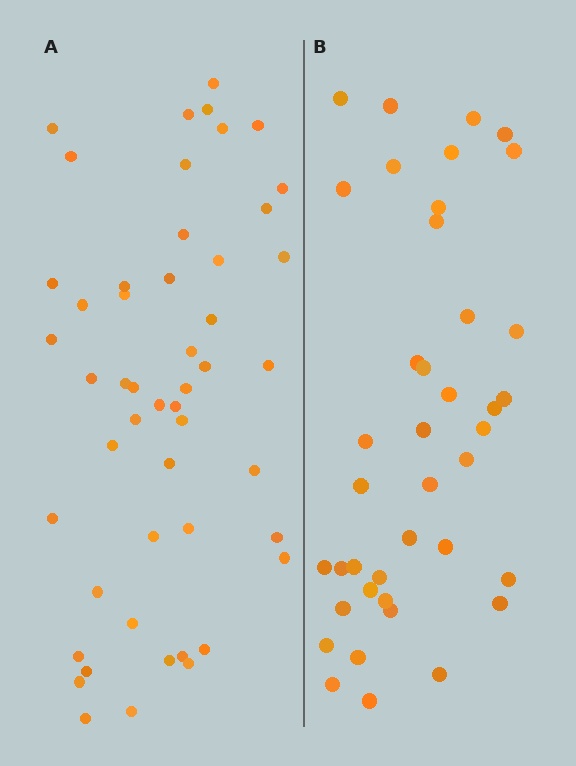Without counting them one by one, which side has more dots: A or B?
Region A (the left region) has more dots.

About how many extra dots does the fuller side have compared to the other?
Region A has roughly 10 or so more dots than region B.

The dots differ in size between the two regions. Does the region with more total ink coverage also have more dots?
No. Region B has more total ink coverage because its dots are larger, but region A actually contains more individual dots. Total area can be misleading — the number of items is what matters here.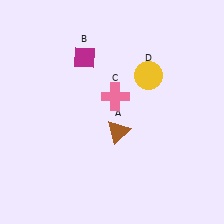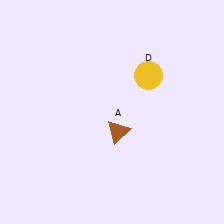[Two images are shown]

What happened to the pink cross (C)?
The pink cross (C) was removed in Image 2. It was in the top-right area of Image 1.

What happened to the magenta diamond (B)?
The magenta diamond (B) was removed in Image 2. It was in the top-left area of Image 1.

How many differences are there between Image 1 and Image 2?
There are 2 differences between the two images.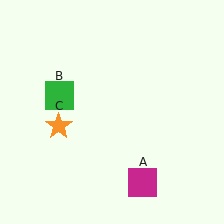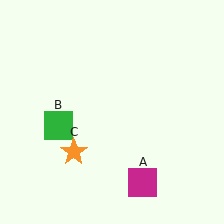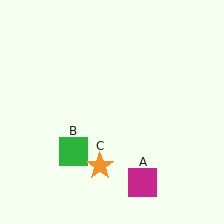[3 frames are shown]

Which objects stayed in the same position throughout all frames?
Magenta square (object A) remained stationary.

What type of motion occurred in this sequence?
The green square (object B), orange star (object C) rotated counterclockwise around the center of the scene.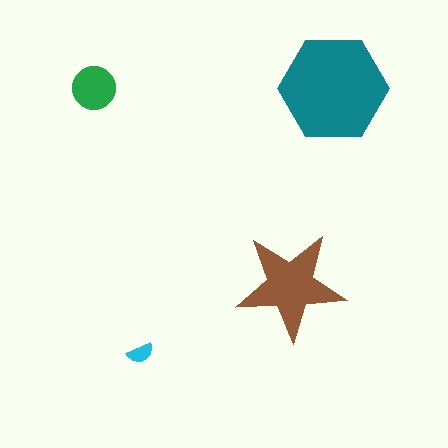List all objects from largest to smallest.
The teal hexagon, the brown star, the green circle, the cyan semicircle.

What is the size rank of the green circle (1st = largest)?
3rd.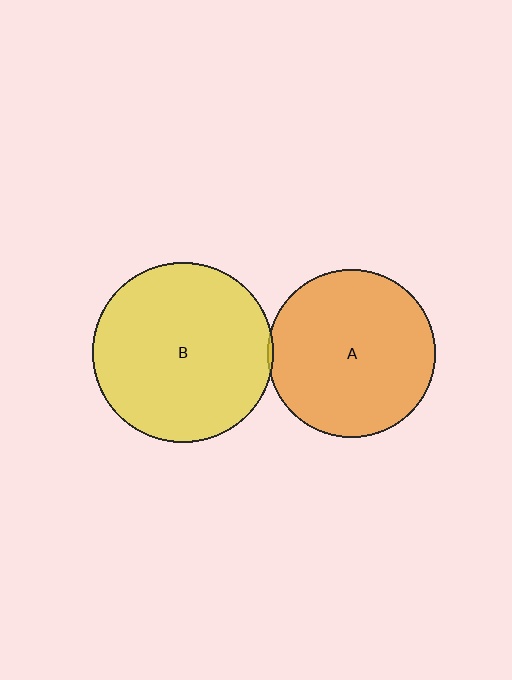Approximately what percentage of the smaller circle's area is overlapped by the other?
Approximately 5%.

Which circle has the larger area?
Circle B (yellow).